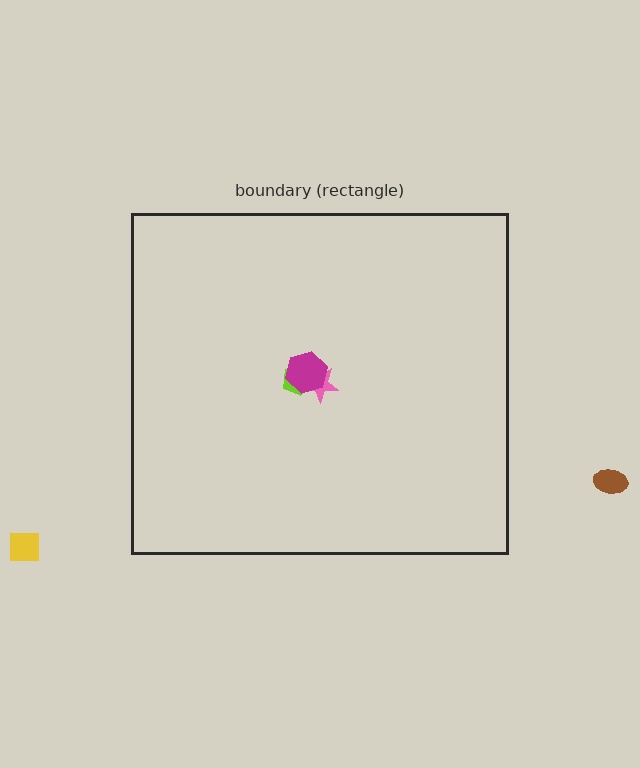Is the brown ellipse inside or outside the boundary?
Outside.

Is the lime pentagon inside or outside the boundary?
Inside.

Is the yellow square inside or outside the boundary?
Outside.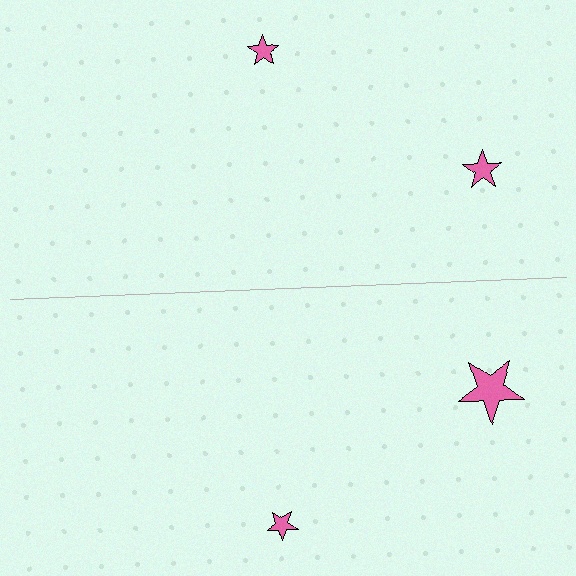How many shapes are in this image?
There are 4 shapes in this image.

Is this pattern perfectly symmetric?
No, the pattern is not perfectly symmetric. The pink star on the bottom side has a different size than its mirror counterpart.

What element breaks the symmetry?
The pink star on the bottom side has a different size than its mirror counterpart.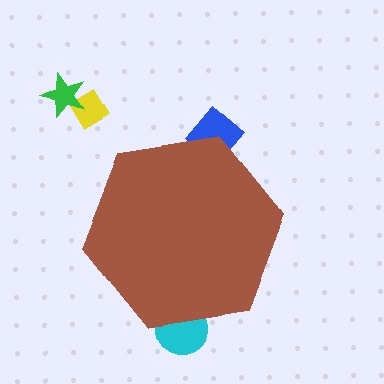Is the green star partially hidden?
No, the green star is fully visible.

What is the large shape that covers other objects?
A brown hexagon.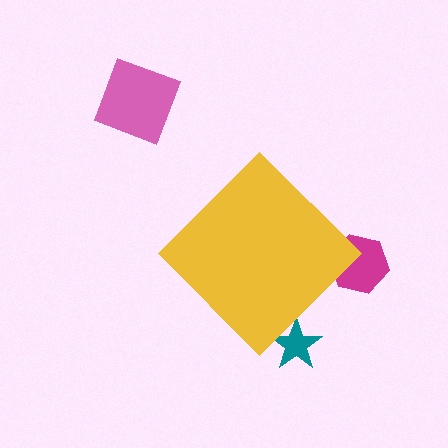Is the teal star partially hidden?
Yes, the teal star is partially hidden behind the yellow diamond.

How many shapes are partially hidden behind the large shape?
2 shapes are partially hidden.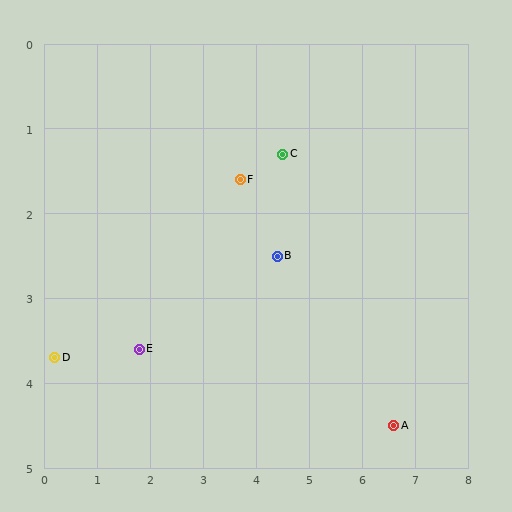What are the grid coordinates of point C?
Point C is at approximately (4.5, 1.3).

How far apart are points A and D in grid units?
Points A and D are about 6.4 grid units apart.